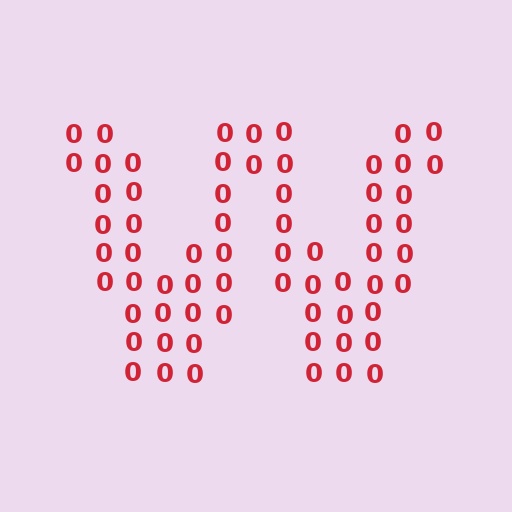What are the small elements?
The small elements are digit 0's.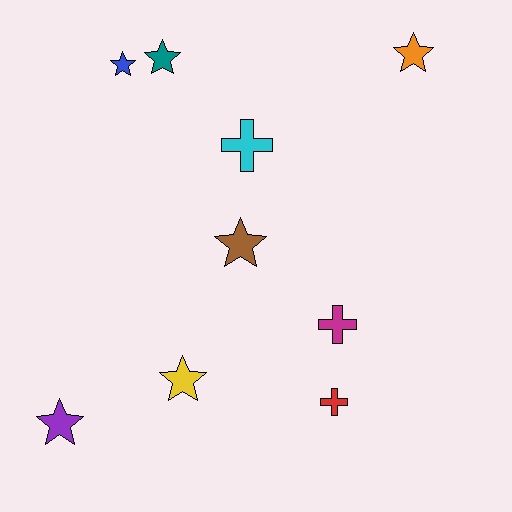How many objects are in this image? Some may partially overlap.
There are 9 objects.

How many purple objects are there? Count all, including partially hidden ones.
There is 1 purple object.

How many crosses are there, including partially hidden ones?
There are 3 crosses.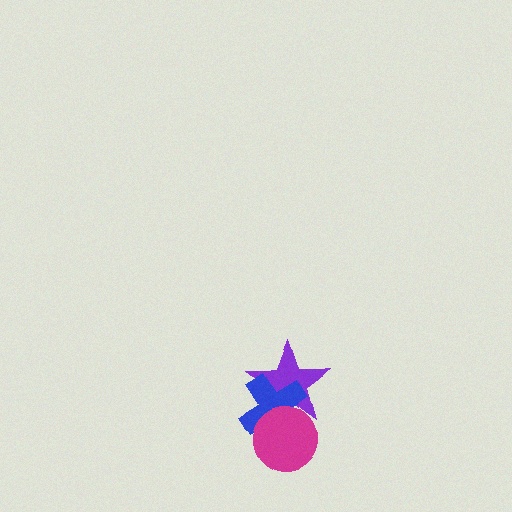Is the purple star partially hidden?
Yes, it is partially covered by another shape.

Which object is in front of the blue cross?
The magenta circle is in front of the blue cross.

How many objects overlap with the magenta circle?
2 objects overlap with the magenta circle.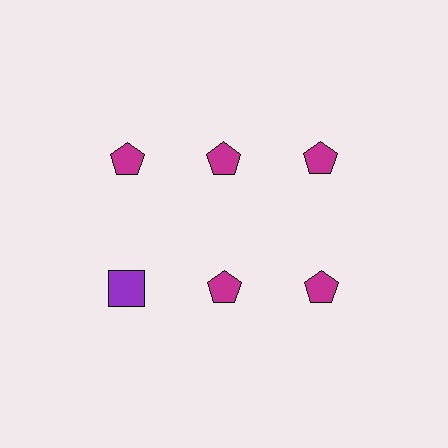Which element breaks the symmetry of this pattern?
The purple square in the second row, leftmost column breaks the symmetry. All other shapes are magenta pentagons.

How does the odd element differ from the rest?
It differs in both color (purple instead of magenta) and shape (square instead of pentagon).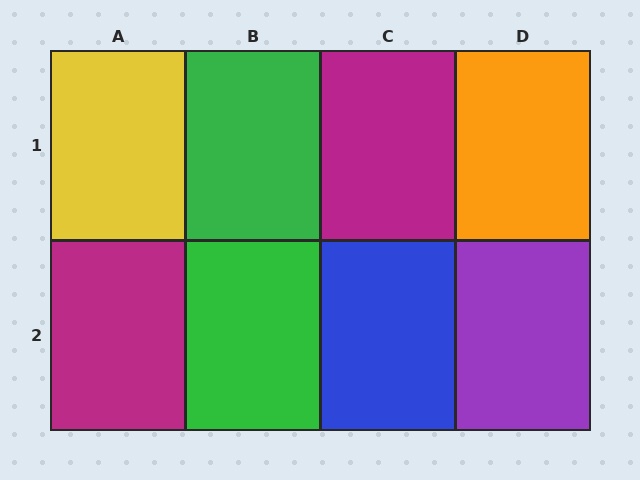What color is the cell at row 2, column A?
Magenta.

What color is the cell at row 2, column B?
Green.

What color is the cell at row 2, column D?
Purple.